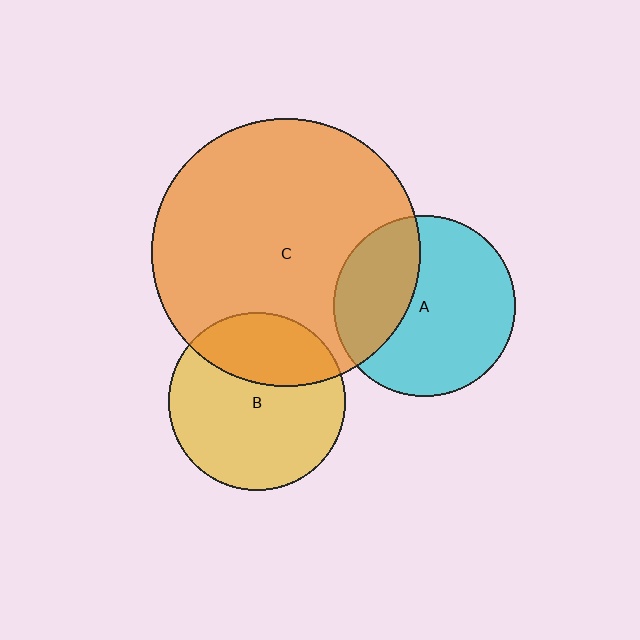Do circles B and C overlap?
Yes.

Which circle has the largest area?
Circle C (orange).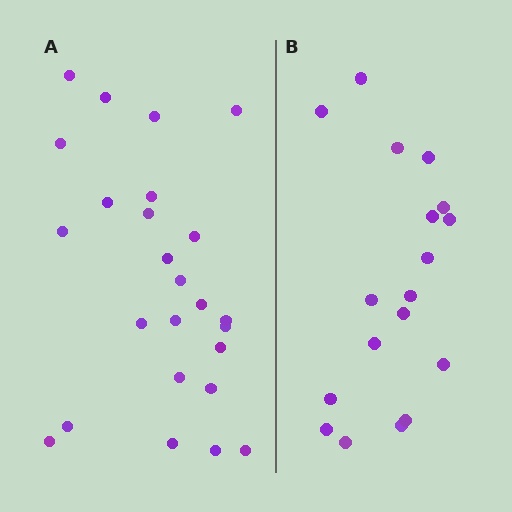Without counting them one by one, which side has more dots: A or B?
Region A (the left region) has more dots.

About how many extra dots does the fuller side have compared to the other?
Region A has roughly 8 or so more dots than region B.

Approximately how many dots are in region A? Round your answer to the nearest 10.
About 20 dots. (The exact count is 25, which rounds to 20.)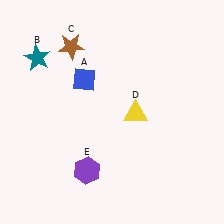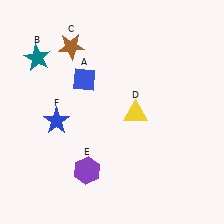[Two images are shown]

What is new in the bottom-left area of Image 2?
A blue star (F) was added in the bottom-left area of Image 2.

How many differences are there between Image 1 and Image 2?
There is 1 difference between the two images.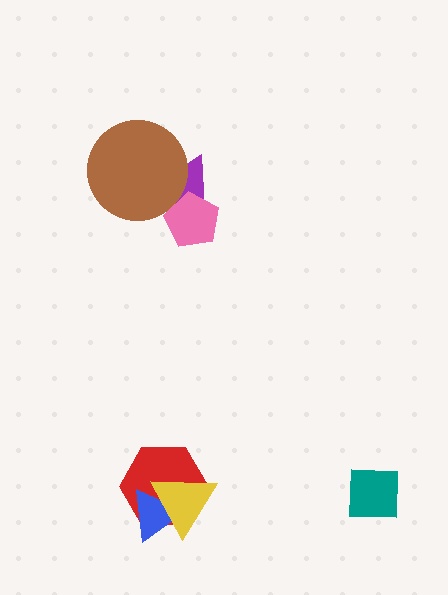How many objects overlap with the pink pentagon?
1 object overlaps with the pink pentagon.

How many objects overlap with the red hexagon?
2 objects overlap with the red hexagon.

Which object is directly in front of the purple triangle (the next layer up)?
The brown circle is directly in front of the purple triangle.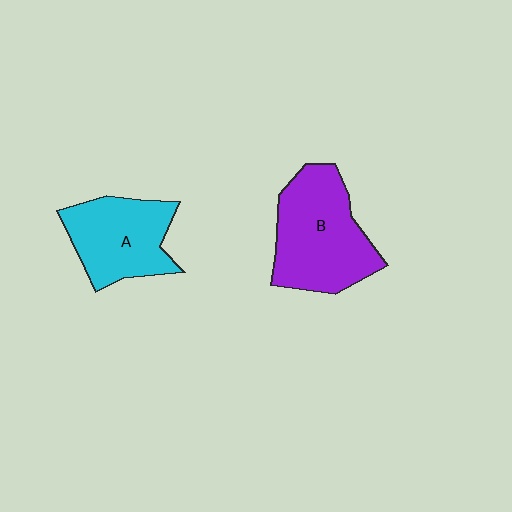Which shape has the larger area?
Shape B (purple).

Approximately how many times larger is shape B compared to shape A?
Approximately 1.3 times.